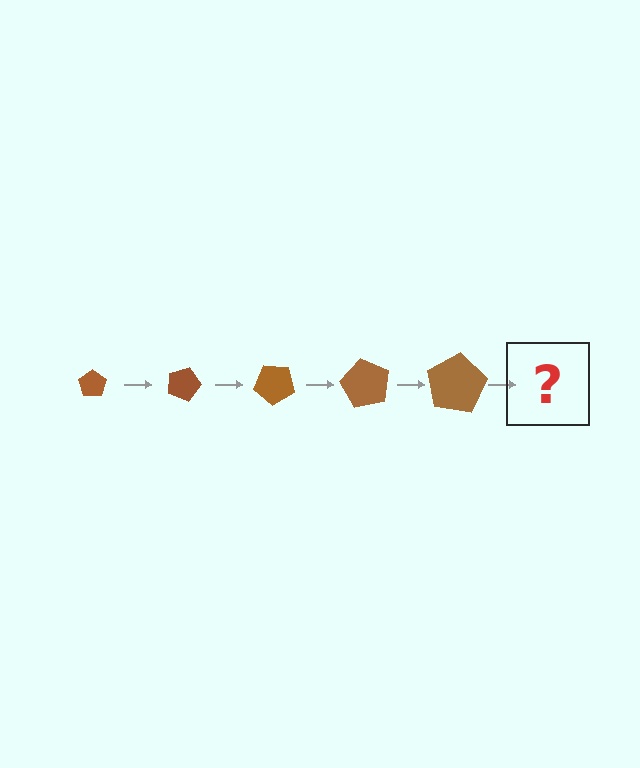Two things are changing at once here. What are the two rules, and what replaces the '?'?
The two rules are that the pentagon grows larger each step and it rotates 20 degrees each step. The '?' should be a pentagon, larger than the previous one and rotated 100 degrees from the start.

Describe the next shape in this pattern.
It should be a pentagon, larger than the previous one and rotated 100 degrees from the start.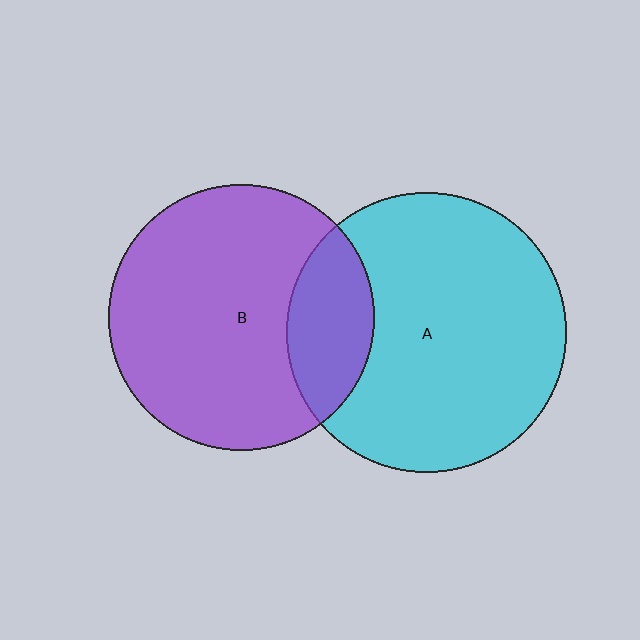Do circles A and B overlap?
Yes.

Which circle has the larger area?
Circle A (cyan).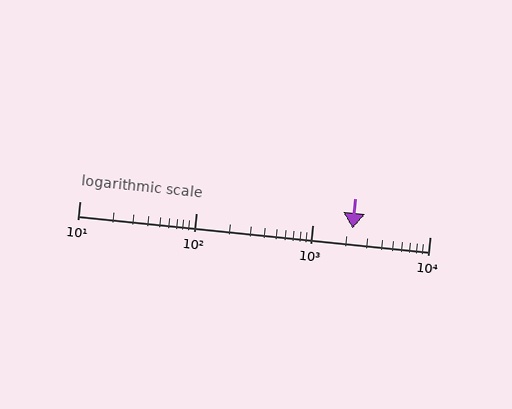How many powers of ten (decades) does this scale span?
The scale spans 3 decades, from 10 to 10000.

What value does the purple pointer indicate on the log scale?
The pointer indicates approximately 2200.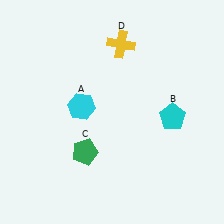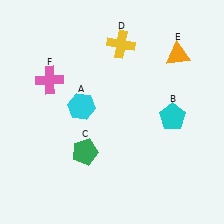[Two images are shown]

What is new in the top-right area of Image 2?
An orange triangle (E) was added in the top-right area of Image 2.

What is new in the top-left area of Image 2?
A pink cross (F) was added in the top-left area of Image 2.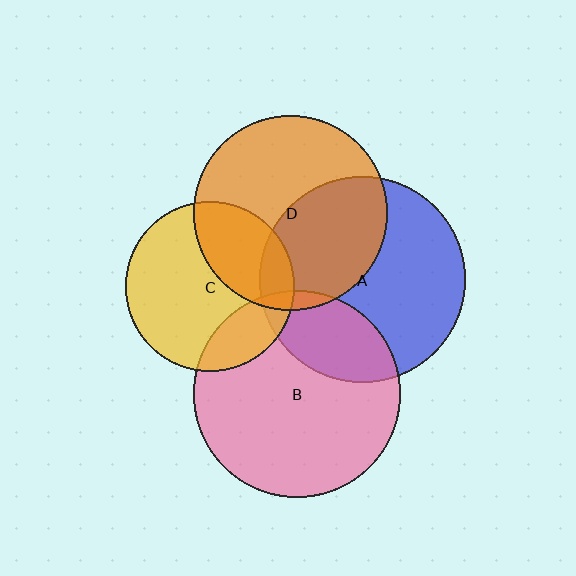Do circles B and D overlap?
Yes.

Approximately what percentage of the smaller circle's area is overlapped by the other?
Approximately 5%.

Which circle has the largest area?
Circle B (pink).